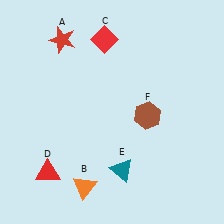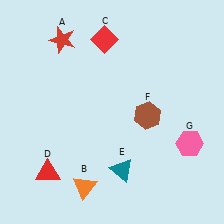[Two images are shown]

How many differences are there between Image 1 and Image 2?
There is 1 difference between the two images.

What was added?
A pink hexagon (G) was added in Image 2.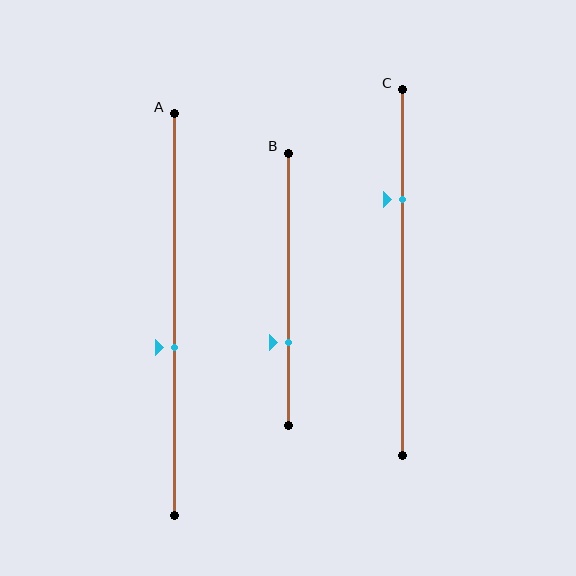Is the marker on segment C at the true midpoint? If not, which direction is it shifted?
No, the marker on segment C is shifted upward by about 20% of the segment length.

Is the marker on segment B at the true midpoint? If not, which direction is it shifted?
No, the marker on segment B is shifted downward by about 19% of the segment length.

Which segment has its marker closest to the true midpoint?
Segment A has its marker closest to the true midpoint.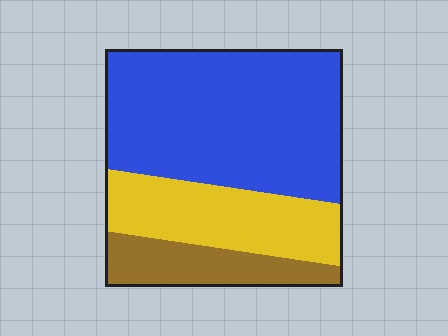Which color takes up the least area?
Brown, at roughly 15%.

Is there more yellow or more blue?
Blue.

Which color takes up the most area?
Blue, at roughly 60%.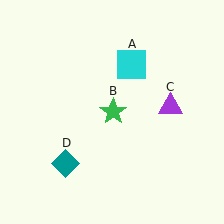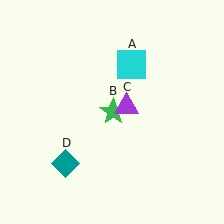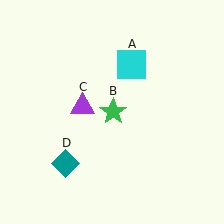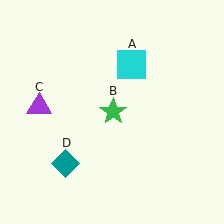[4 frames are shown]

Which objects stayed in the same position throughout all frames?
Cyan square (object A) and green star (object B) and teal diamond (object D) remained stationary.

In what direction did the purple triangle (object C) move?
The purple triangle (object C) moved left.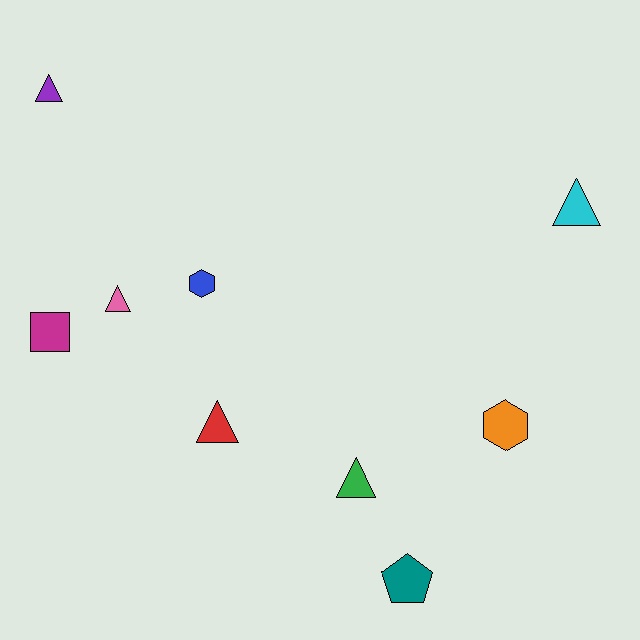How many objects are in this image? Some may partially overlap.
There are 9 objects.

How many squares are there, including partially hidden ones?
There is 1 square.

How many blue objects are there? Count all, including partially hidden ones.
There is 1 blue object.